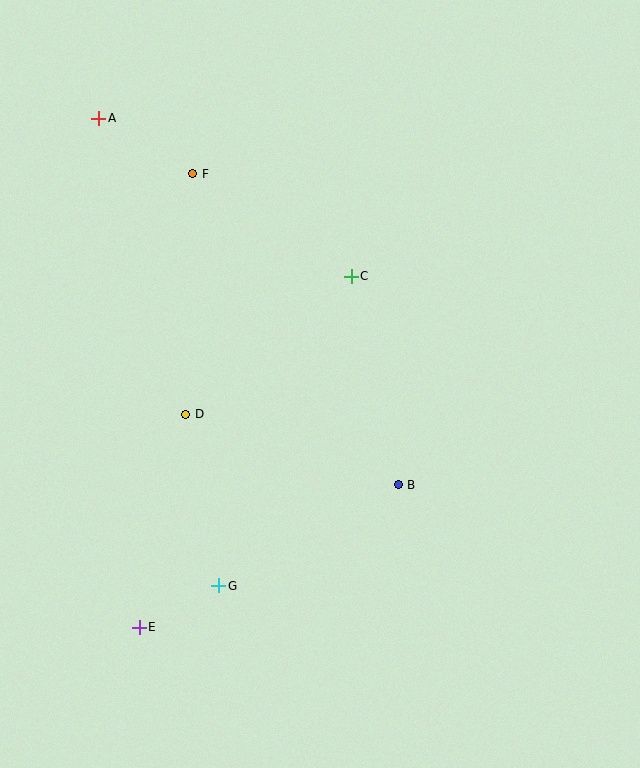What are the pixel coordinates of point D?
Point D is at (186, 414).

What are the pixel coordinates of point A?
Point A is at (99, 118).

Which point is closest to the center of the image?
Point C at (351, 276) is closest to the center.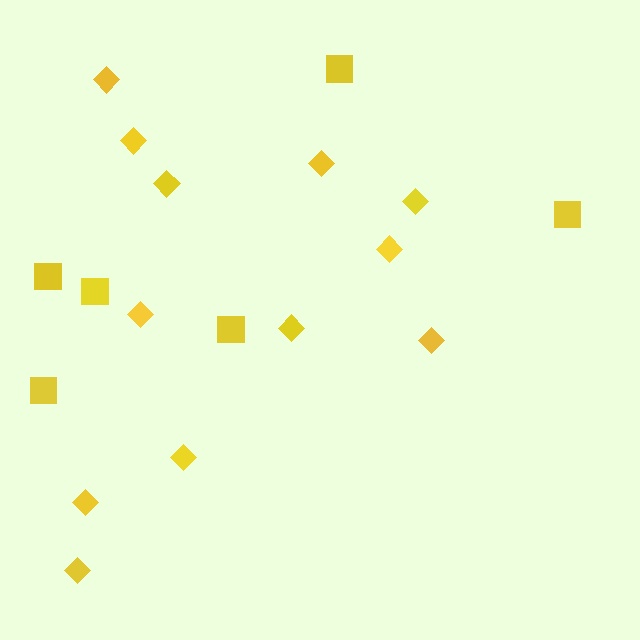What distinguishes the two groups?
There are 2 groups: one group of diamonds (12) and one group of squares (6).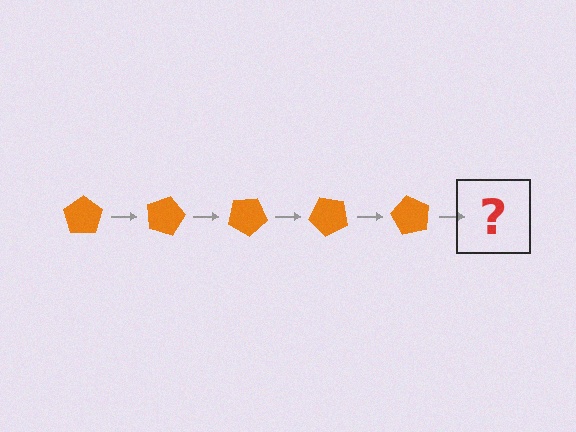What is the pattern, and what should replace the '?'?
The pattern is that the pentagon rotates 15 degrees each step. The '?' should be an orange pentagon rotated 75 degrees.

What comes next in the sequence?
The next element should be an orange pentagon rotated 75 degrees.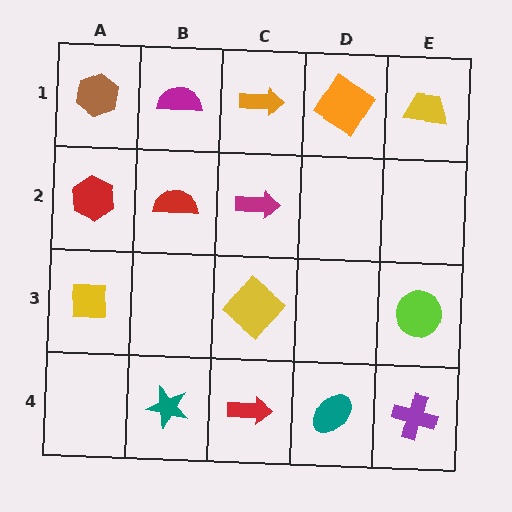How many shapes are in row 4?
4 shapes.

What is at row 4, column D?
A teal ellipse.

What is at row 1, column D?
An orange diamond.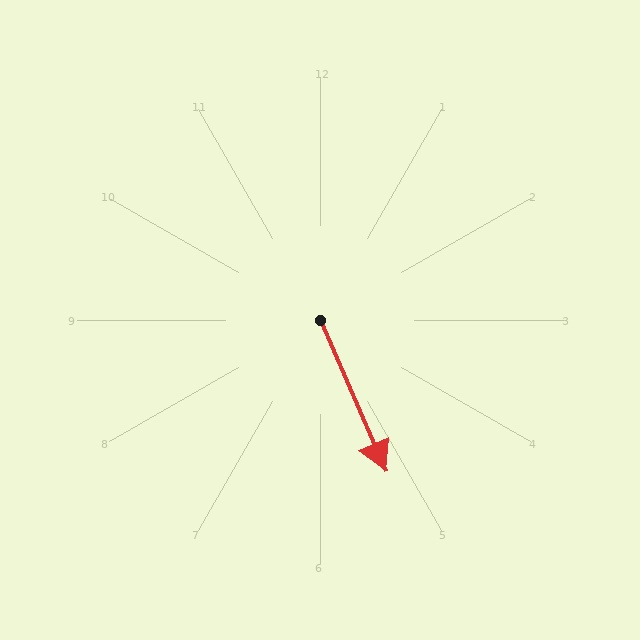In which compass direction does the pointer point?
Southeast.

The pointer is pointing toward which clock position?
Roughly 5 o'clock.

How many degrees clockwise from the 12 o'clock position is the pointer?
Approximately 157 degrees.